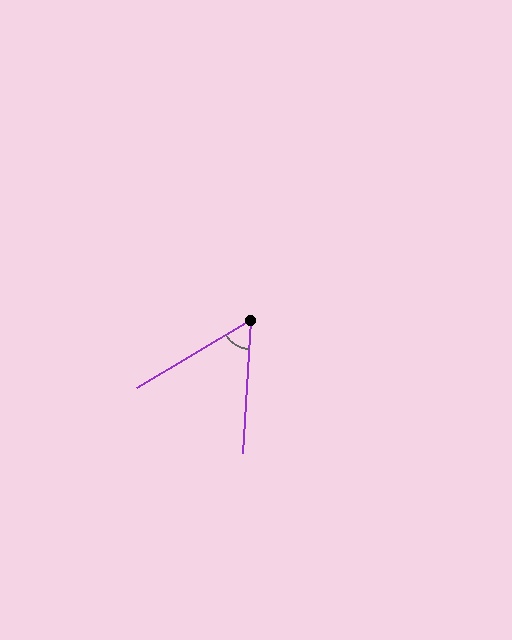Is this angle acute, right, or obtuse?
It is acute.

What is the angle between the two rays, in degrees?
Approximately 56 degrees.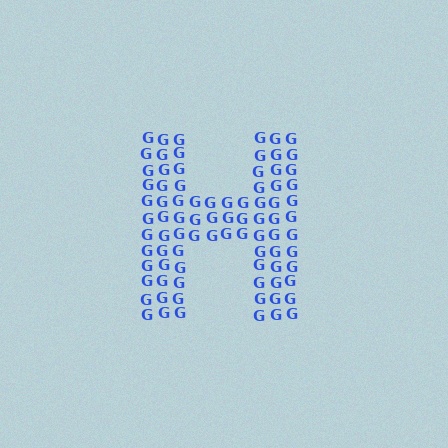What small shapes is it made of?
It is made of small letter G's.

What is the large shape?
The large shape is the letter H.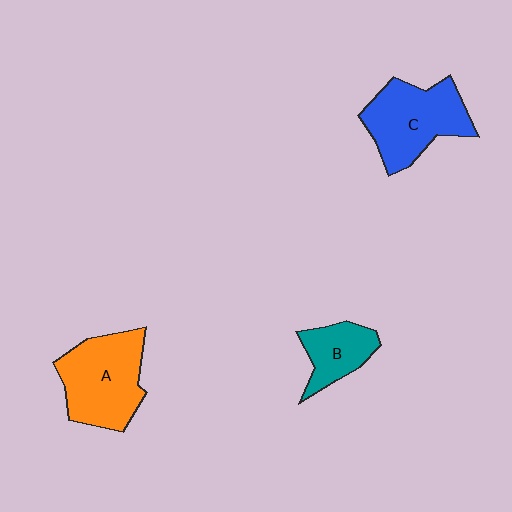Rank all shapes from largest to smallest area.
From largest to smallest: A (orange), C (blue), B (teal).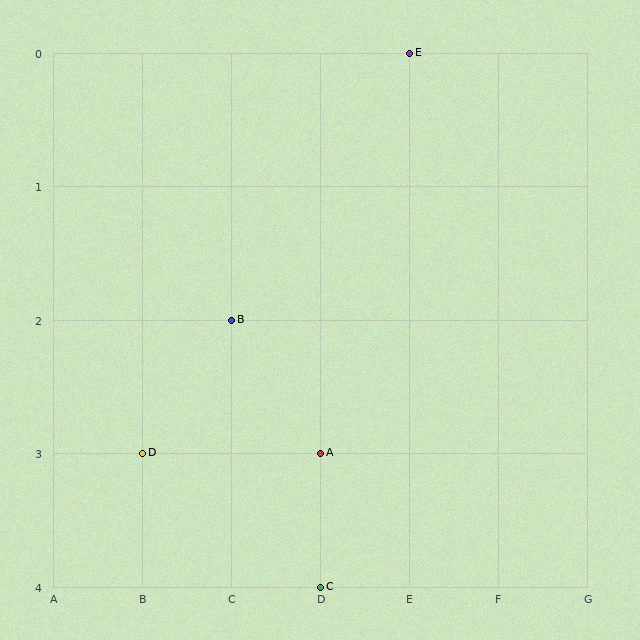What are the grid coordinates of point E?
Point E is at grid coordinates (E, 0).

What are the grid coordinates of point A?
Point A is at grid coordinates (D, 3).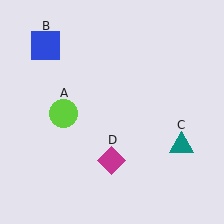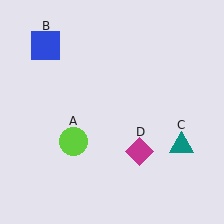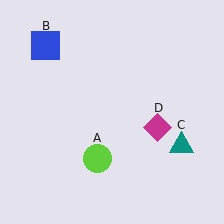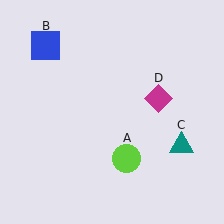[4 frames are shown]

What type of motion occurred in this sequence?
The lime circle (object A), magenta diamond (object D) rotated counterclockwise around the center of the scene.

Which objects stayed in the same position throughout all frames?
Blue square (object B) and teal triangle (object C) remained stationary.